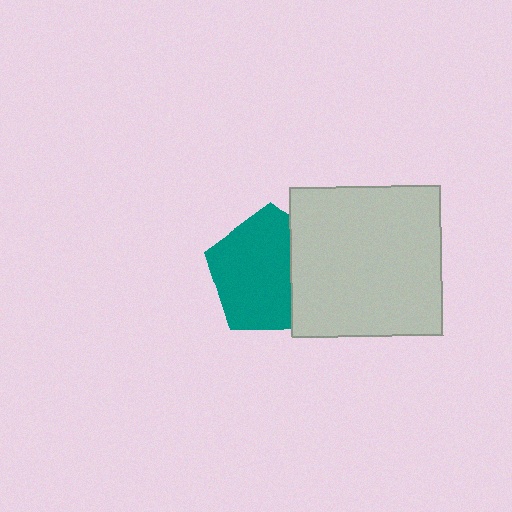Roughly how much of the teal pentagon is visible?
Most of it is visible (roughly 69%).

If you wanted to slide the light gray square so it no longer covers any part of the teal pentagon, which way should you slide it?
Slide it right — that is the most direct way to separate the two shapes.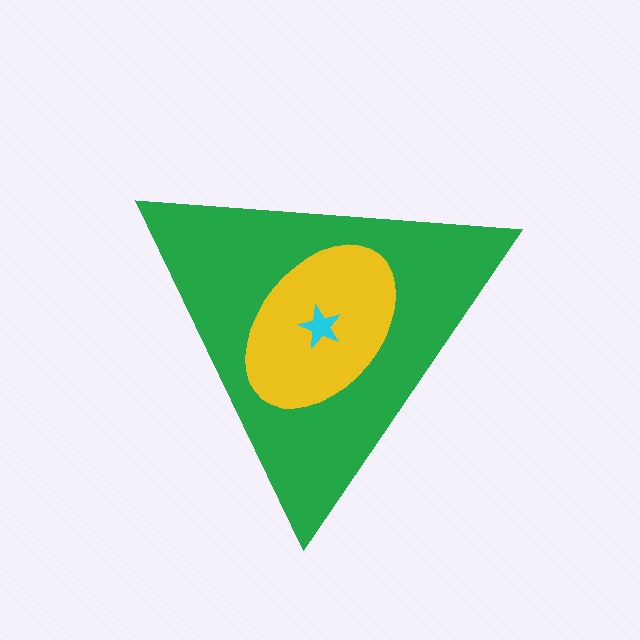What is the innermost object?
The cyan star.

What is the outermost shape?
The green triangle.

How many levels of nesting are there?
3.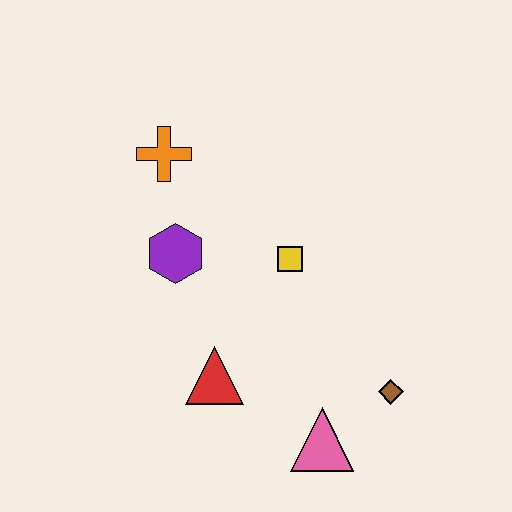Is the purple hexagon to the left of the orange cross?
No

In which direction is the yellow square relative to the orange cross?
The yellow square is to the right of the orange cross.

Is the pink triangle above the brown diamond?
No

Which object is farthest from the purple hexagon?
The brown diamond is farthest from the purple hexagon.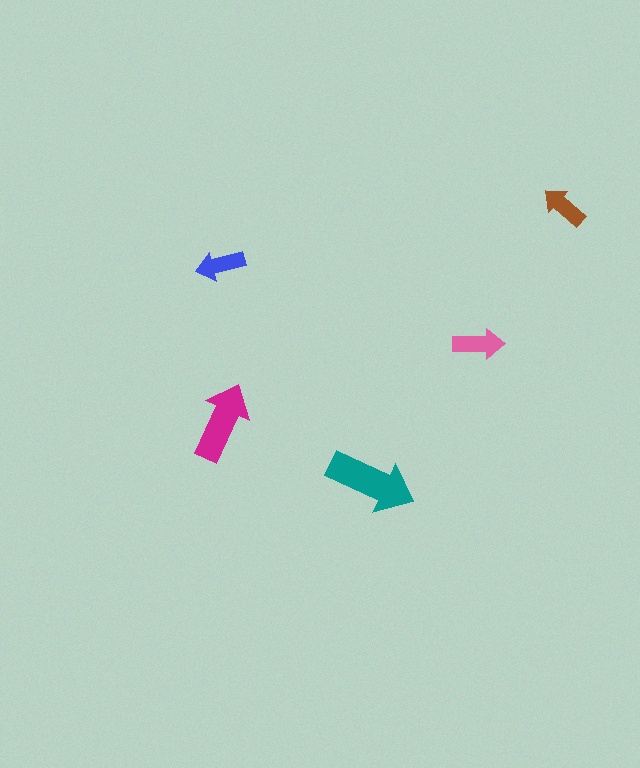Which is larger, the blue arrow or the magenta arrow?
The magenta one.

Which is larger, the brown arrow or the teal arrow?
The teal one.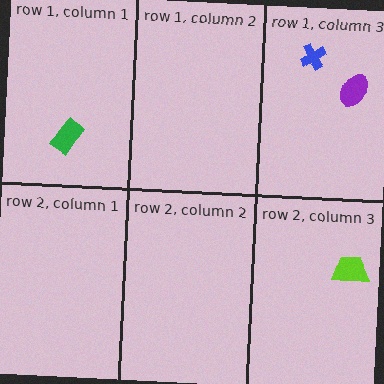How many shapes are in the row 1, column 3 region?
2.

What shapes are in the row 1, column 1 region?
The green rectangle.